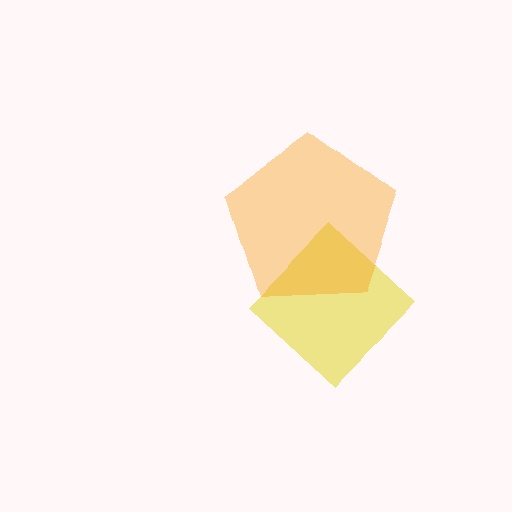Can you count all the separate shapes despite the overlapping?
Yes, there are 2 separate shapes.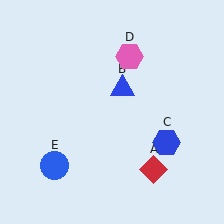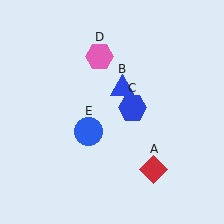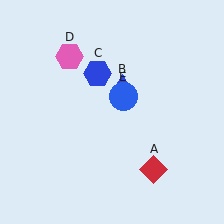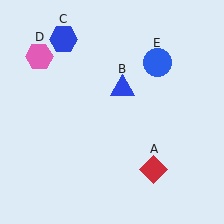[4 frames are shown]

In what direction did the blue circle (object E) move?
The blue circle (object E) moved up and to the right.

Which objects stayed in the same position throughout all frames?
Red diamond (object A) and blue triangle (object B) remained stationary.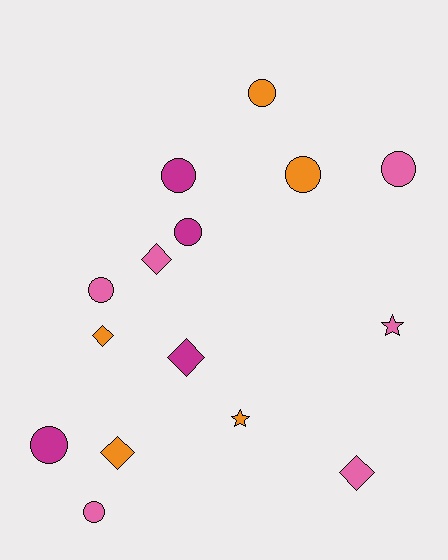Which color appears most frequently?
Pink, with 6 objects.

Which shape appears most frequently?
Circle, with 8 objects.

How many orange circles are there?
There are 2 orange circles.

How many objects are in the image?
There are 15 objects.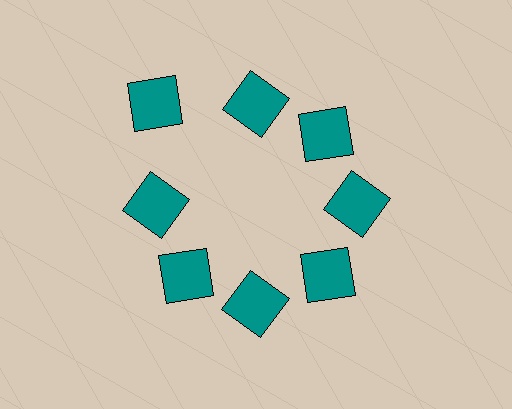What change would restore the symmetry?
The symmetry would be restored by moving it inward, back onto the ring so that all 8 squares sit at equal angles and equal distance from the center.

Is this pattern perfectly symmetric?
No. The 8 teal squares are arranged in a ring, but one element near the 10 o'clock position is pushed outward from the center, breaking the 8-fold rotational symmetry.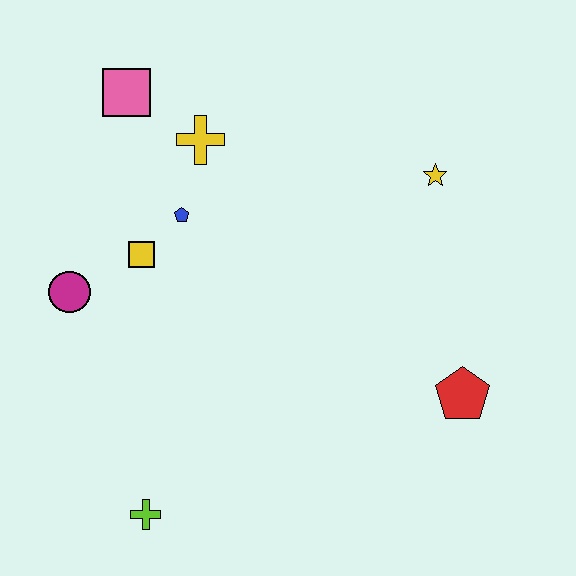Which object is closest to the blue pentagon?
The yellow square is closest to the blue pentagon.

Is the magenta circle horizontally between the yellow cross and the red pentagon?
No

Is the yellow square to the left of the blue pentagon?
Yes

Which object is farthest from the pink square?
The red pentagon is farthest from the pink square.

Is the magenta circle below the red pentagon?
No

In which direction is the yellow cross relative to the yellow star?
The yellow cross is to the left of the yellow star.